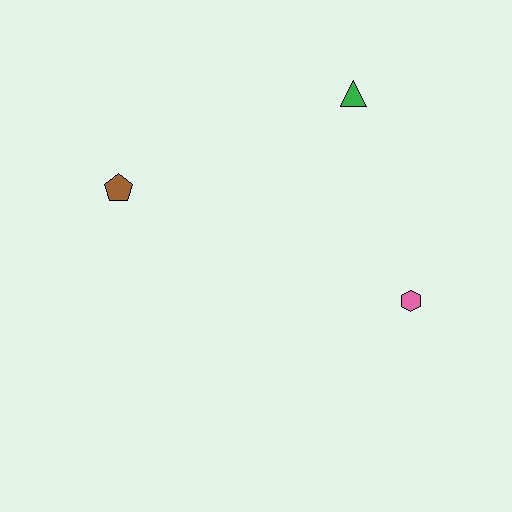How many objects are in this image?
There are 3 objects.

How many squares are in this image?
There are no squares.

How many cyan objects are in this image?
There are no cyan objects.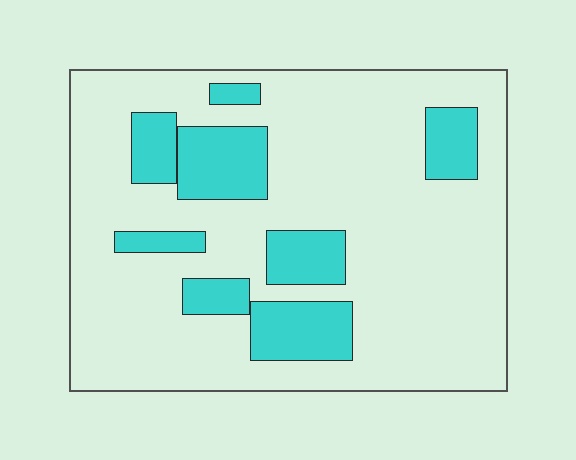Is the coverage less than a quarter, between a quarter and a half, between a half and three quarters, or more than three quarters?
Less than a quarter.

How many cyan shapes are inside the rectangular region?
8.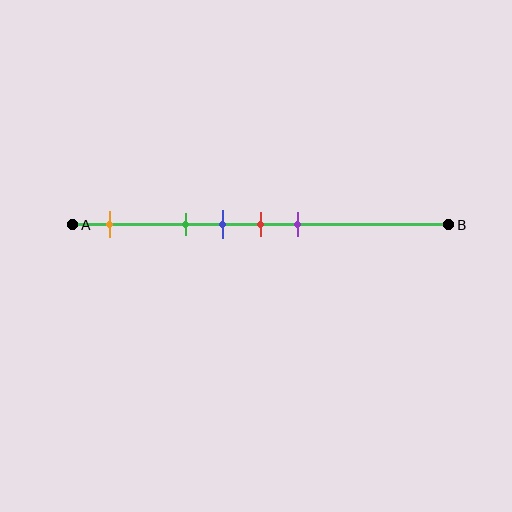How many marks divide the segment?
There are 5 marks dividing the segment.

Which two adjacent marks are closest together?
The blue and red marks are the closest adjacent pair.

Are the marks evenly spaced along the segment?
No, the marks are not evenly spaced.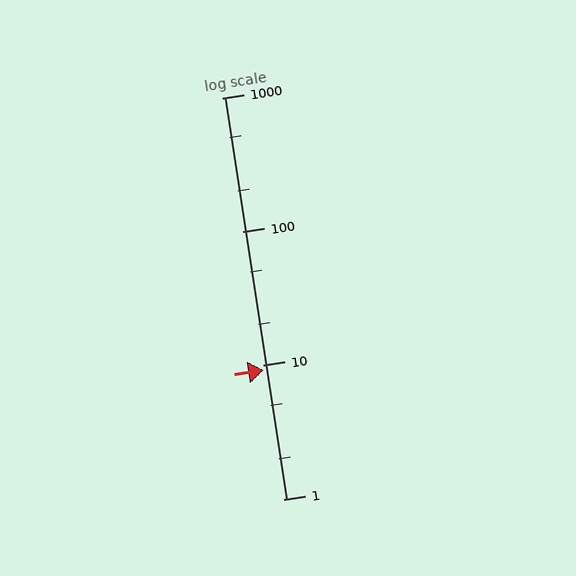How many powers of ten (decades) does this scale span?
The scale spans 3 decades, from 1 to 1000.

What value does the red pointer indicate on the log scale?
The pointer indicates approximately 9.2.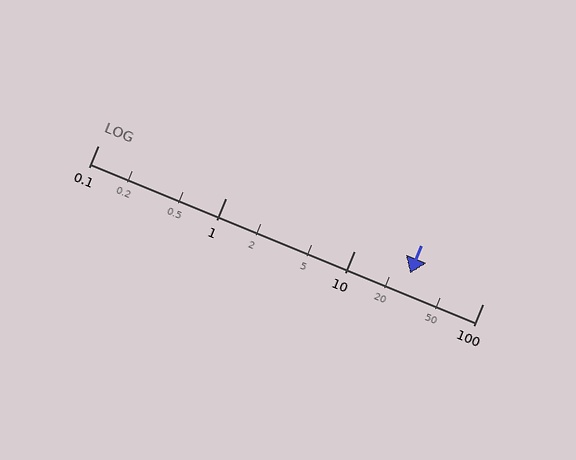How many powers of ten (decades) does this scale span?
The scale spans 3 decades, from 0.1 to 100.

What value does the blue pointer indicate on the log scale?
The pointer indicates approximately 27.